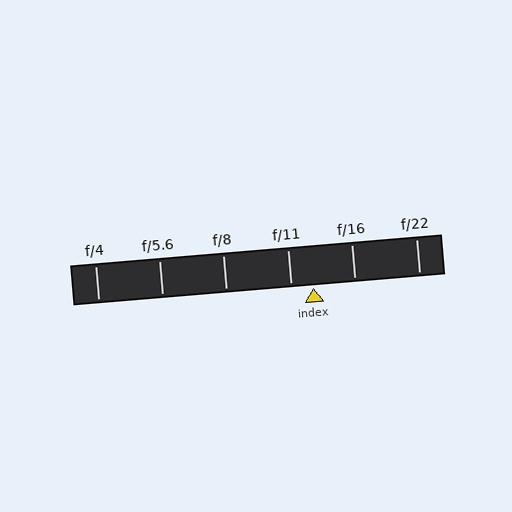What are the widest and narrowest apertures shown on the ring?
The widest aperture shown is f/4 and the narrowest is f/22.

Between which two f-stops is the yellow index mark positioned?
The index mark is between f/11 and f/16.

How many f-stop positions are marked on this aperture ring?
There are 6 f-stop positions marked.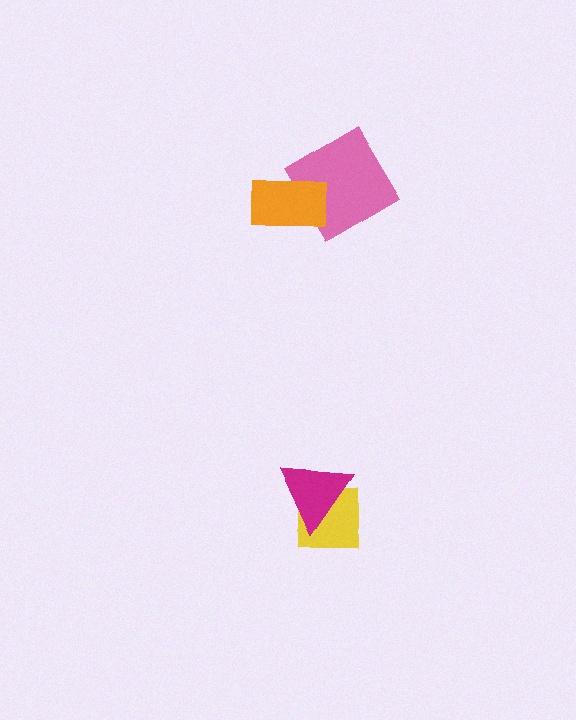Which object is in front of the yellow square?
The magenta triangle is in front of the yellow square.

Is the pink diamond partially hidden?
Yes, it is partially covered by another shape.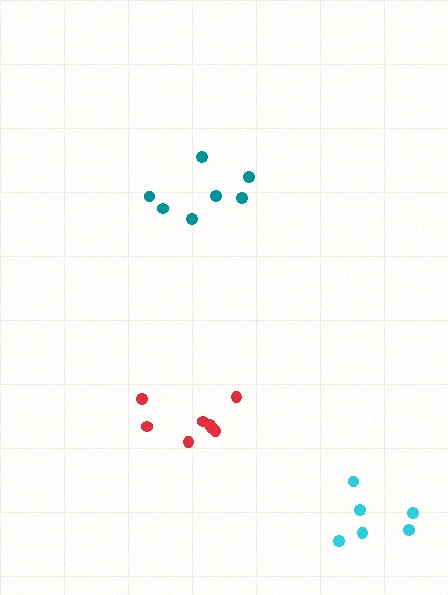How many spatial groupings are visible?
There are 3 spatial groupings.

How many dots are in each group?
Group 1: 7 dots, Group 2: 6 dots, Group 3: 8 dots (21 total).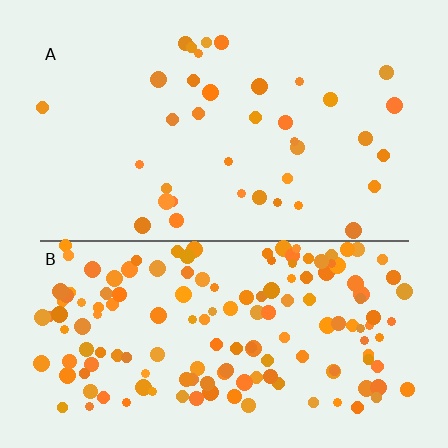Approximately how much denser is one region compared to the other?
Approximately 4.2× — region B over region A.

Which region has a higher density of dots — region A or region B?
B (the bottom).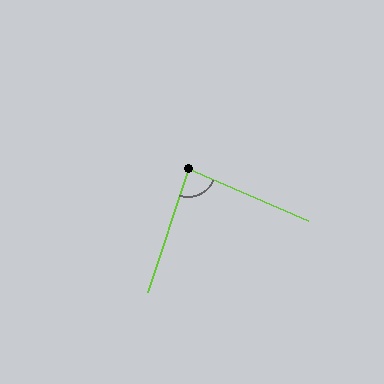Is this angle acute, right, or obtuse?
It is acute.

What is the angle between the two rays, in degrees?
Approximately 85 degrees.